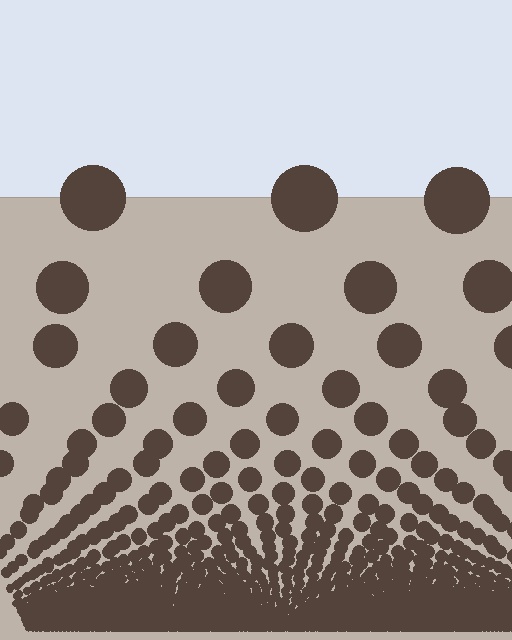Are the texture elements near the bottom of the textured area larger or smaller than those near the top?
Smaller. The gradient is inverted — elements near the bottom are smaller and denser.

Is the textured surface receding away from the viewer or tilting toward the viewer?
The surface appears to tilt toward the viewer. Texture elements get larger and sparser toward the top.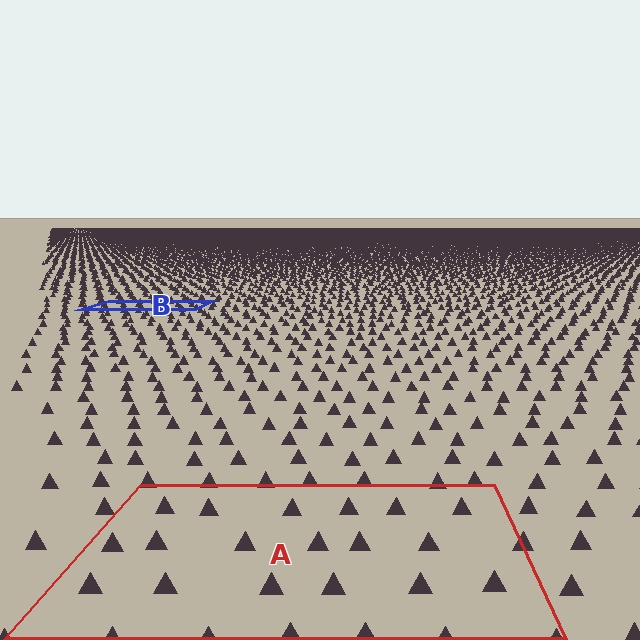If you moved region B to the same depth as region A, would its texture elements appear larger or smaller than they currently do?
They would appear larger. At a closer depth, the same texture elements are projected at a bigger on-screen size.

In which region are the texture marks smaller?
The texture marks are smaller in region B, because it is farther away.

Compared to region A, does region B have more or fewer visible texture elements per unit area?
Region B has more texture elements per unit area — they are packed more densely because it is farther away.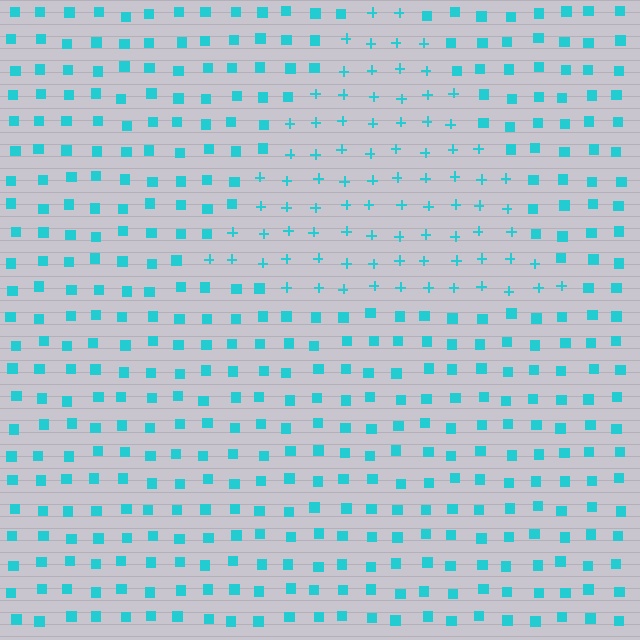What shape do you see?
I see a triangle.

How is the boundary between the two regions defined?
The boundary is defined by a change in element shape: plus signs inside vs. squares outside. All elements share the same color and spacing.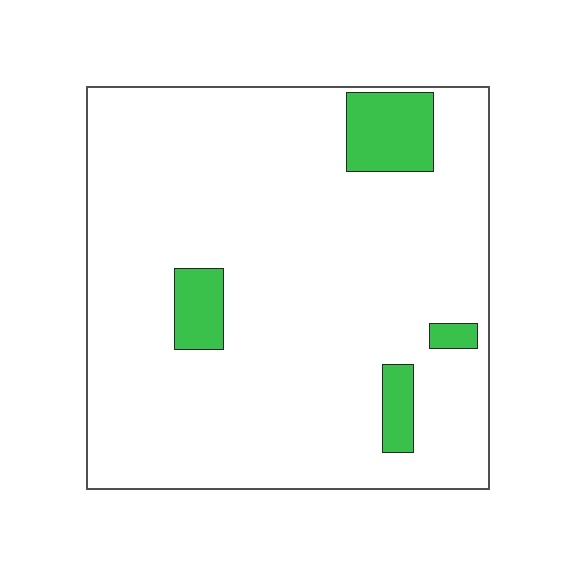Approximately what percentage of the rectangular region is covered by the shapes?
Approximately 10%.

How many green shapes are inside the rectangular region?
4.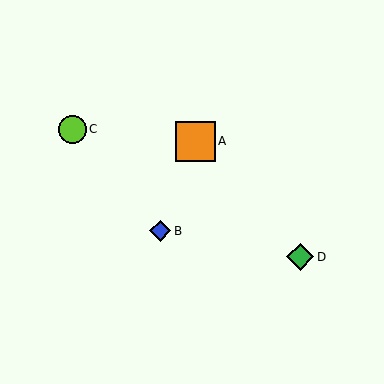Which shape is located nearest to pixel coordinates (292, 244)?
The green diamond (labeled D) at (300, 257) is nearest to that location.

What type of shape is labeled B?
Shape B is a blue diamond.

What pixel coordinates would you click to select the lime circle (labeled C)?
Click at (72, 129) to select the lime circle C.